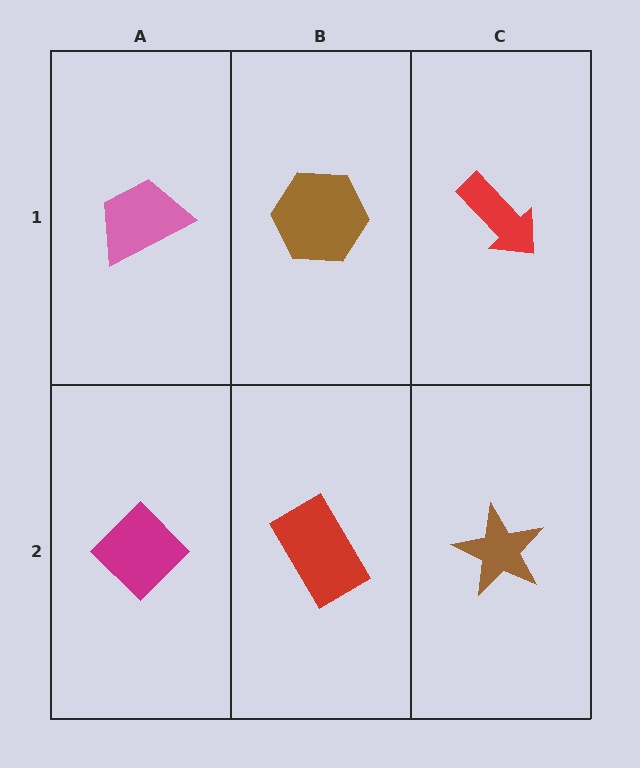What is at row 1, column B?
A brown hexagon.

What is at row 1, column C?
A red arrow.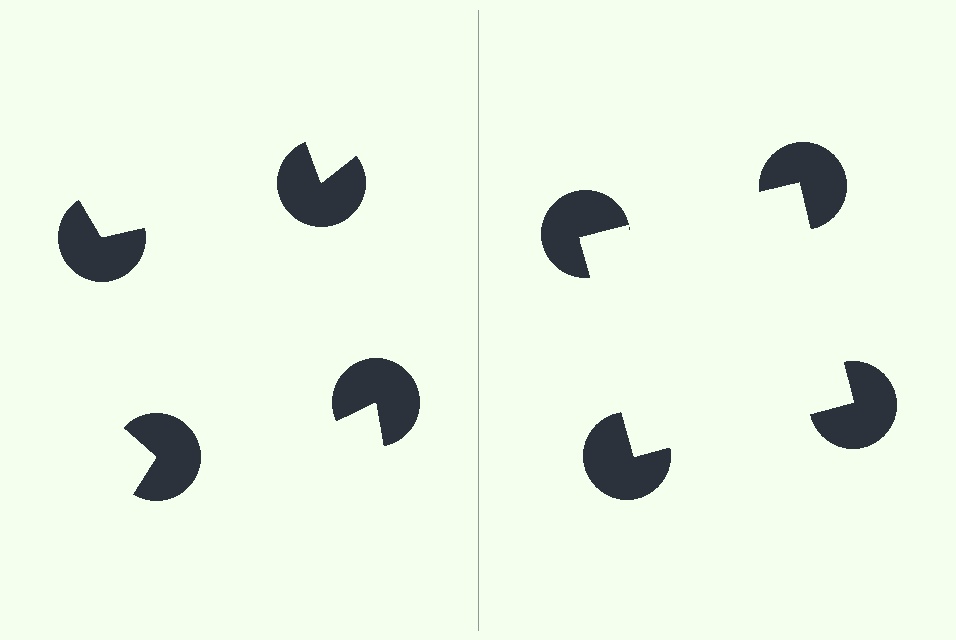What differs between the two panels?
The pac-man discs are positioned identically on both sides; only the wedge orientations differ. On the right they align to a square; on the left they are misaligned.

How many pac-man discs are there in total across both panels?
8 — 4 on each side.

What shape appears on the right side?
An illusory square.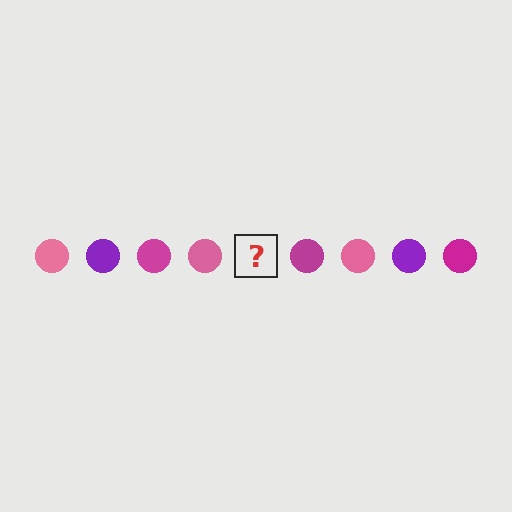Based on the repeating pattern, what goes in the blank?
The blank should be a purple circle.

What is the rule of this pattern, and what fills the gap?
The rule is that the pattern cycles through pink, purple, magenta circles. The gap should be filled with a purple circle.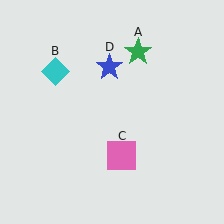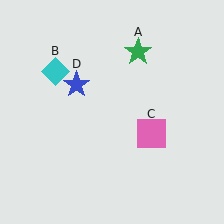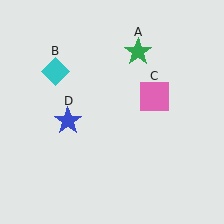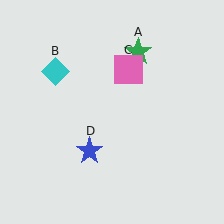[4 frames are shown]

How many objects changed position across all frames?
2 objects changed position: pink square (object C), blue star (object D).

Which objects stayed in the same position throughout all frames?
Green star (object A) and cyan diamond (object B) remained stationary.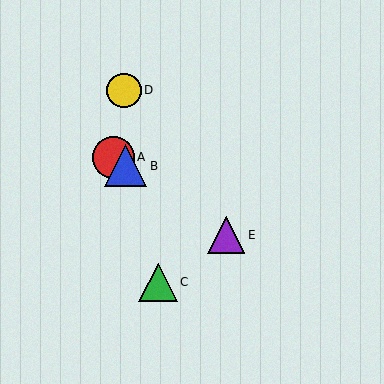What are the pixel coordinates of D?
Object D is at (124, 90).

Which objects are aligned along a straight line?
Objects A, B, E are aligned along a straight line.